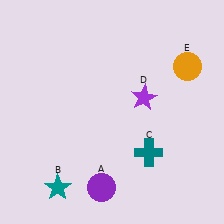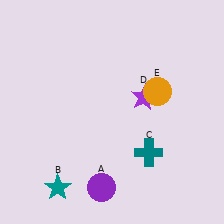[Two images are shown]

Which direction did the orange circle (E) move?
The orange circle (E) moved left.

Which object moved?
The orange circle (E) moved left.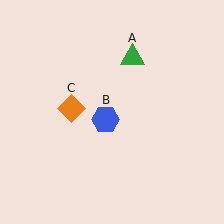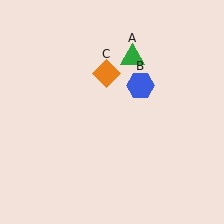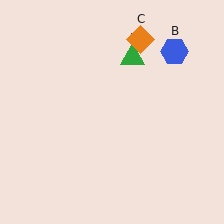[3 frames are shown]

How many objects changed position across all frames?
2 objects changed position: blue hexagon (object B), orange diamond (object C).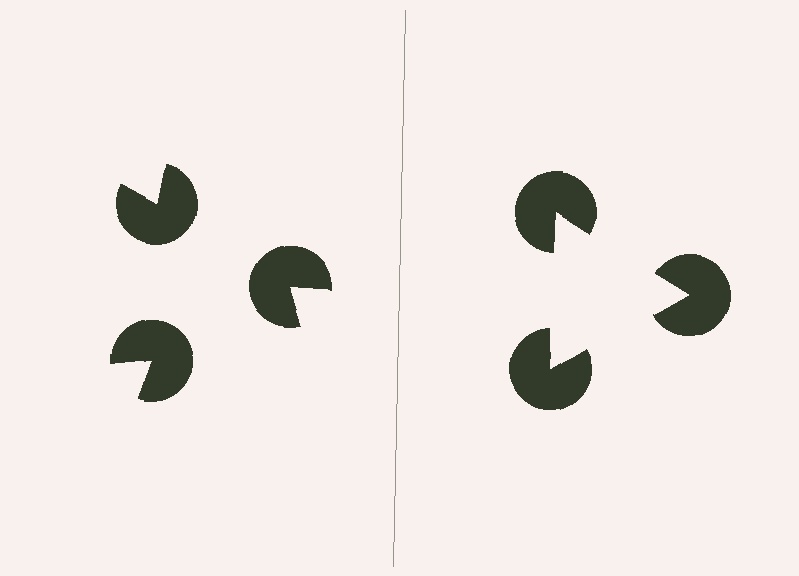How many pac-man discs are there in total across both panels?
6 — 3 on each side.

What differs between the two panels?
The pac-man discs are positioned identically on both sides; only the wedge orientations differ. On the right they align to a triangle; on the left they are misaligned.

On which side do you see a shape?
An illusory triangle appears on the right side. On the left side the wedge cuts are rotated, so no coherent shape forms.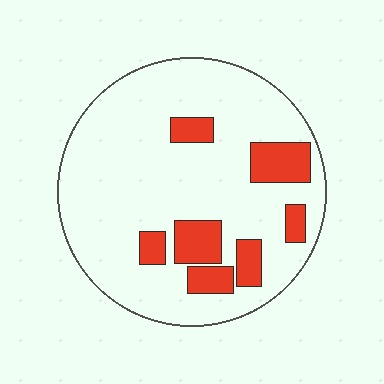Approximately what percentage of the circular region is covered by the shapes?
Approximately 20%.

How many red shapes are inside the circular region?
7.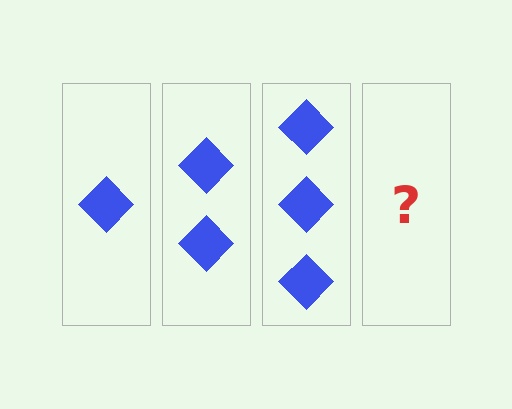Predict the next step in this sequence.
The next step is 4 diamonds.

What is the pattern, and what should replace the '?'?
The pattern is that each step adds one more diamond. The '?' should be 4 diamonds.